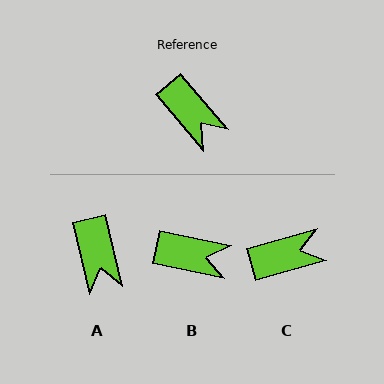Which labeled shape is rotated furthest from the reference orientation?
C, about 66 degrees away.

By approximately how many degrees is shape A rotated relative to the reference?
Approximately 27 degrees clockwise.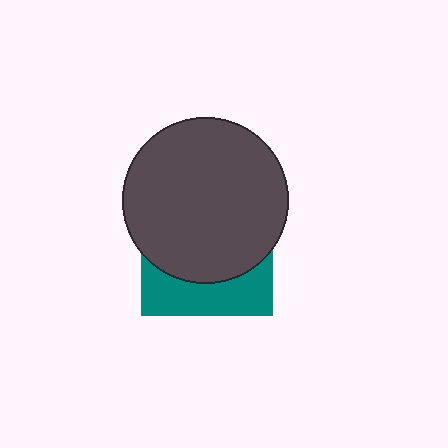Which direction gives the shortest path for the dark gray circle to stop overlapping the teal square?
Moving up gives the shortest separation.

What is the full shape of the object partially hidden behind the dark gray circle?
The partially hidden object is a teal square.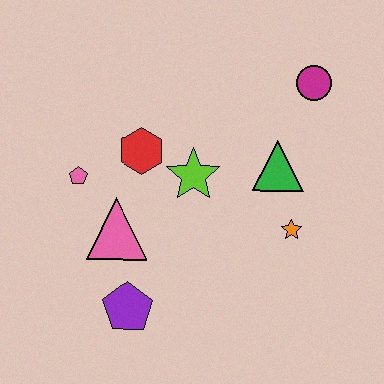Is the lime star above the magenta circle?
No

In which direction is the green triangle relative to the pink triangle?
The green triangle is to the right of the pink triangle.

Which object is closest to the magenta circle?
The green triangle is closest to the magenta circle.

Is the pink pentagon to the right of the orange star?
No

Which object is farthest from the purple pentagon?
The magenta circle is farthest from the purple pentagon.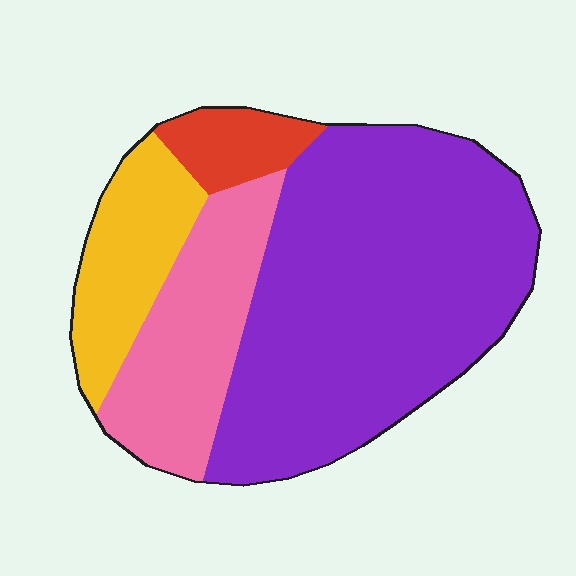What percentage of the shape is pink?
Pink covers 21% of the shape.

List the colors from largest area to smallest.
From largest to smallest: purple, pink, yellow, red.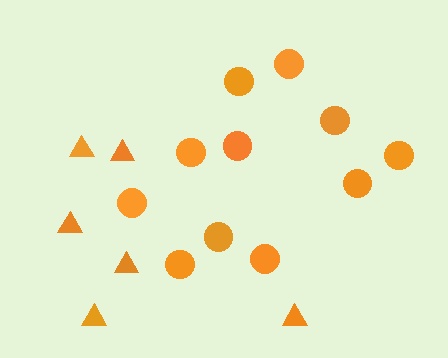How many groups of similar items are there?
There are 2 groups: one group of circles (11) and one group of triangles (6).